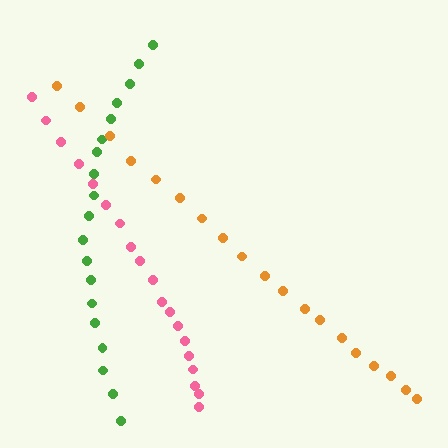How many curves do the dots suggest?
There are 3 distinct paths.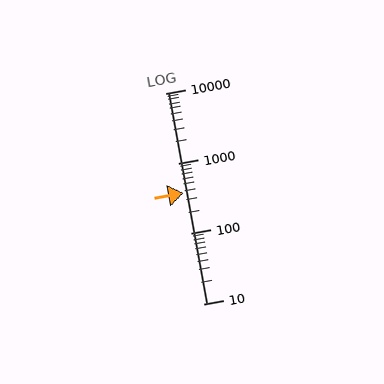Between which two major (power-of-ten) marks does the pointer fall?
The pointer is between 100 and 1000.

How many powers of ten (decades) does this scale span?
The scale spans 3 decades, from 10 to 10000.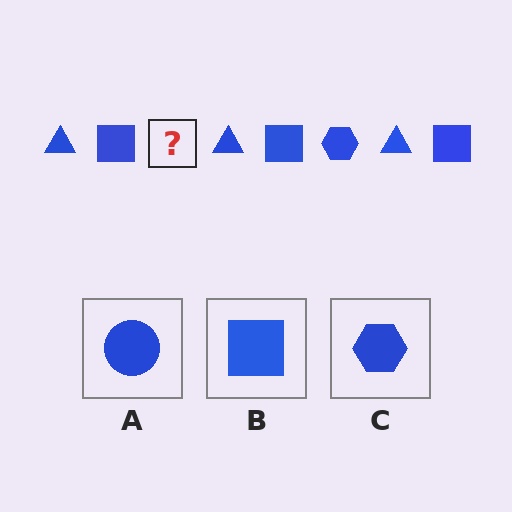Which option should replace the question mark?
Option C.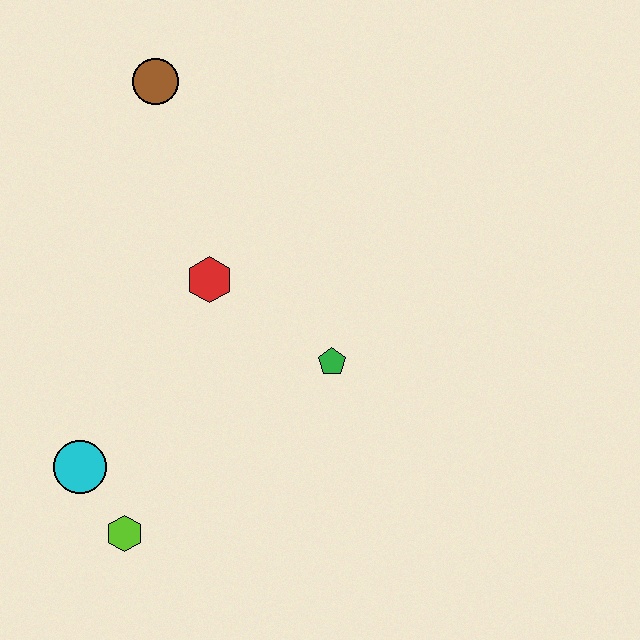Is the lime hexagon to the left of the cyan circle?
No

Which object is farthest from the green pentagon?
The brown circle is farthest from the green pentagon.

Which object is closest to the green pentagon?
The red hexagon is closest to the green pentagon.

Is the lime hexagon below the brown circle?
Yes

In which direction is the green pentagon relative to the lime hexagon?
The green pentagon is to the right of the lime hexagon.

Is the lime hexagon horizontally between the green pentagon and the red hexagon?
No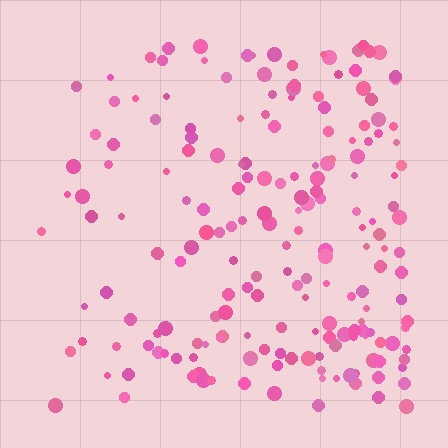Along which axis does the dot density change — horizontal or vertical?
Horizontal.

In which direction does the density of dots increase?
From left to right, with the right side densest.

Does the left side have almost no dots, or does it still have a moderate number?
Still a moderate number, just noticeably fewer than the right.